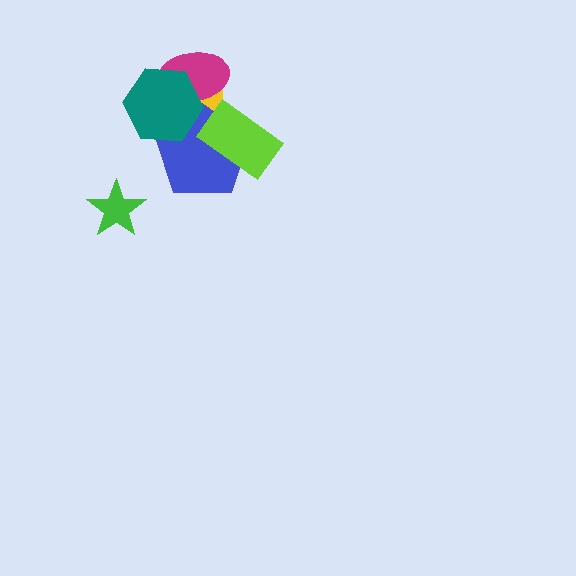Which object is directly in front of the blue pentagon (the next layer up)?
The teal hexagon is directly in front of the blue pentagon.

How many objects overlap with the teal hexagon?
3 objects overlap with the teal hexagon.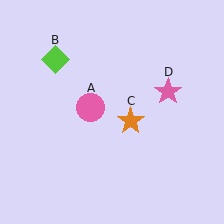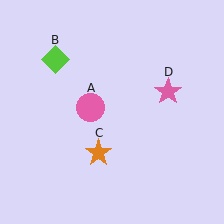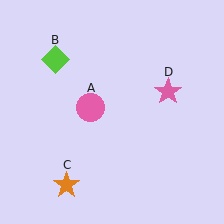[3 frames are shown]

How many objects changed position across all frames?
1 object changed position: orange star (object C).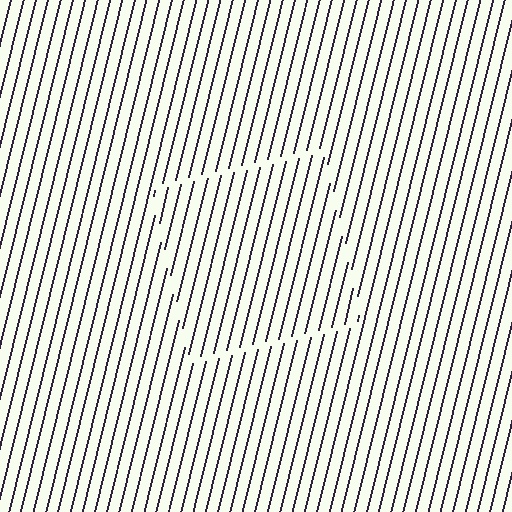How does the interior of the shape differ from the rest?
The interior of the shape contains the same grating, shifted by half a period — the contour is defined by the phase discontinuity where line-ends from the inner and outer gratings abut.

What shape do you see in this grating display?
An illusory square. The interior of the shape contains the same grating, shifted by half a period — the contour is defined by the phase discontinuity where line-ends from the inner and outer gratings abut.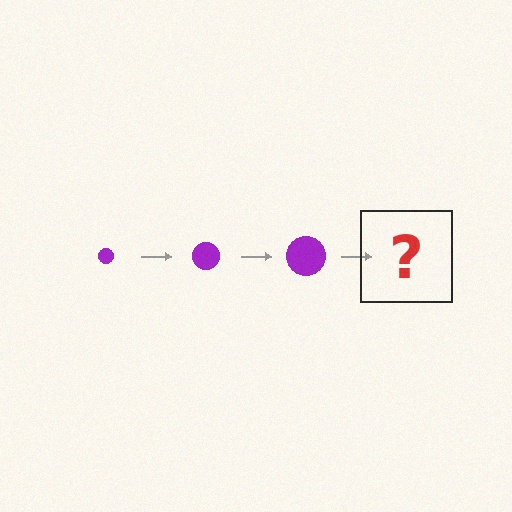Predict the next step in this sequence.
The next step is a purple circle, larger than the previous one.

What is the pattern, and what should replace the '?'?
The pattern is that the circle gets progressively larger each step. The '?' should be a purple circle, larger than the previous one.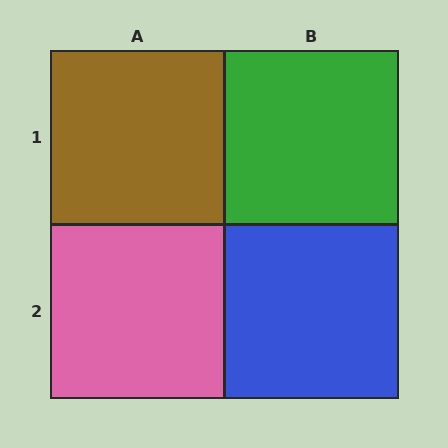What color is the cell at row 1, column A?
Brown.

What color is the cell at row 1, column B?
Green.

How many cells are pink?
1 cell is pink.